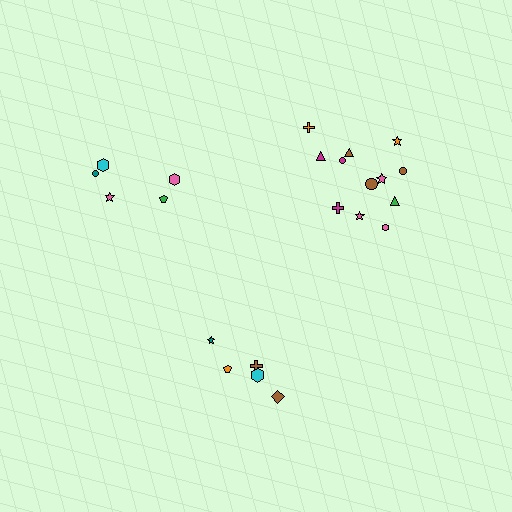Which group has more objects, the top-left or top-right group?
The top-right group.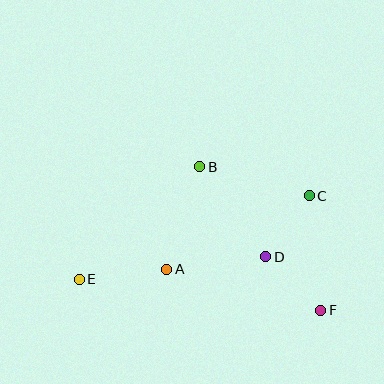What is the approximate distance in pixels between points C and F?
The distance between C and F is approximately 115 pixels.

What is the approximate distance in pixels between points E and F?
The distance between E and F is approximately 243 pixels.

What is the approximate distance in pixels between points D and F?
The distance between D and F is approximately 76 pixels.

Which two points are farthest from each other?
Points C and E are farthest from each other.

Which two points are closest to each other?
Points C and D are closest to each other.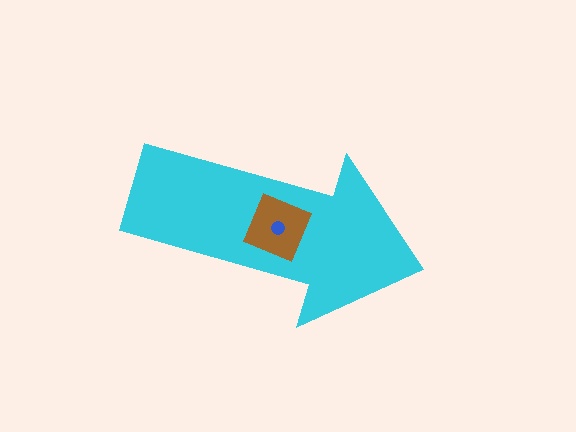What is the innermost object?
The blue circle.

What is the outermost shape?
The cyan arrow.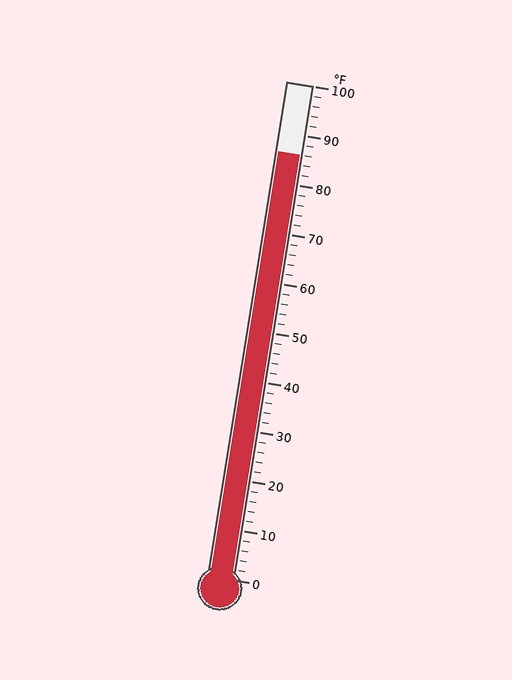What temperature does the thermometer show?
The thermometer shows approximately 86°F.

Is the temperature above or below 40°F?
The temperature is above 40°F.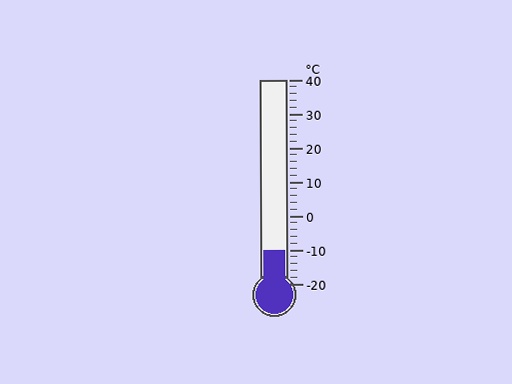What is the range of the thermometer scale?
The thermometer scale ranges from -20°C to 40°C.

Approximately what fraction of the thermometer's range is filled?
The thermometer is filled to approximately 15% of its range.